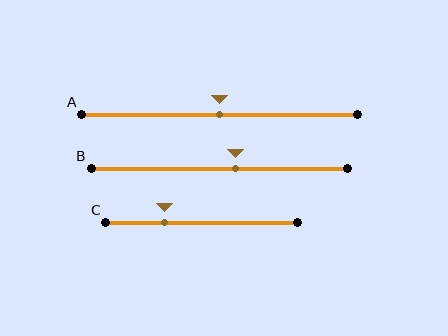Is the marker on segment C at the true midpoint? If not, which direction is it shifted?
No, the marker on segment C is shifted to the left by about 20% of the segment length.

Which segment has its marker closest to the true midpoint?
Segment A has its marker closest to the true midpoint.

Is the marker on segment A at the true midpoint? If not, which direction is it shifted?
Yes, the marker on segment A is at the true midpoint.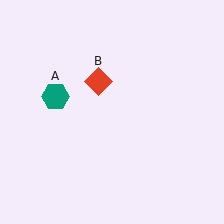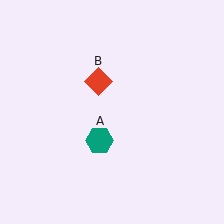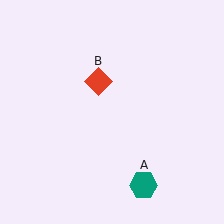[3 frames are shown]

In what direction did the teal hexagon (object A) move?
The teal hexagon (object A) moved down and to the right.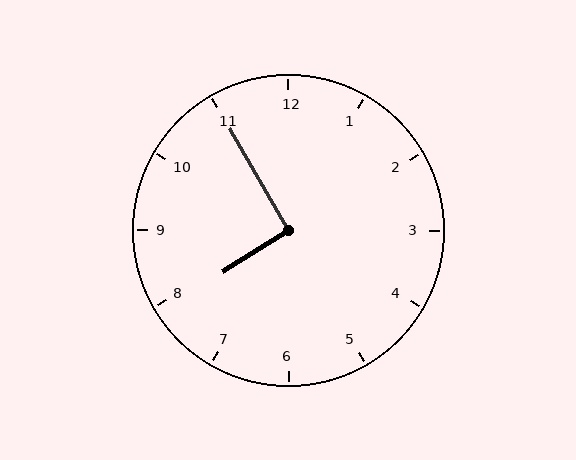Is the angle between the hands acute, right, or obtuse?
It is right.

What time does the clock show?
7:55.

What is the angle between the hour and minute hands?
Approximately 92 degrees.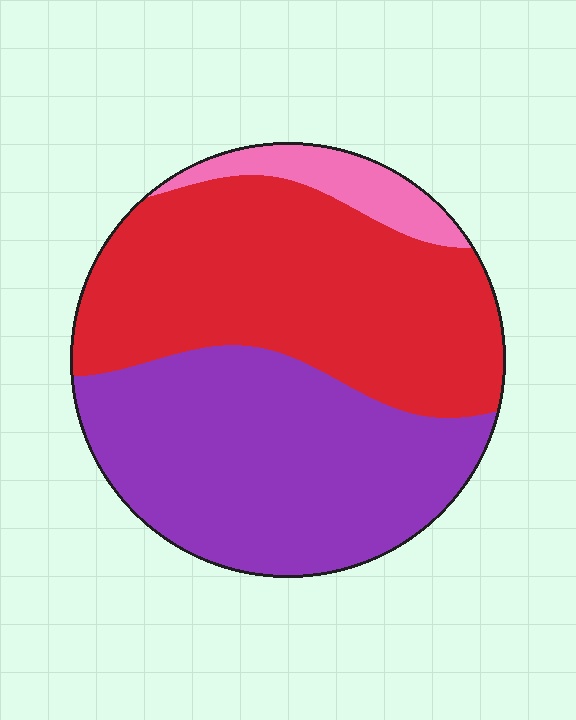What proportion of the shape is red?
Red takes up between a quarter and a half of the shape.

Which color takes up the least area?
Pink, at roughly 10%.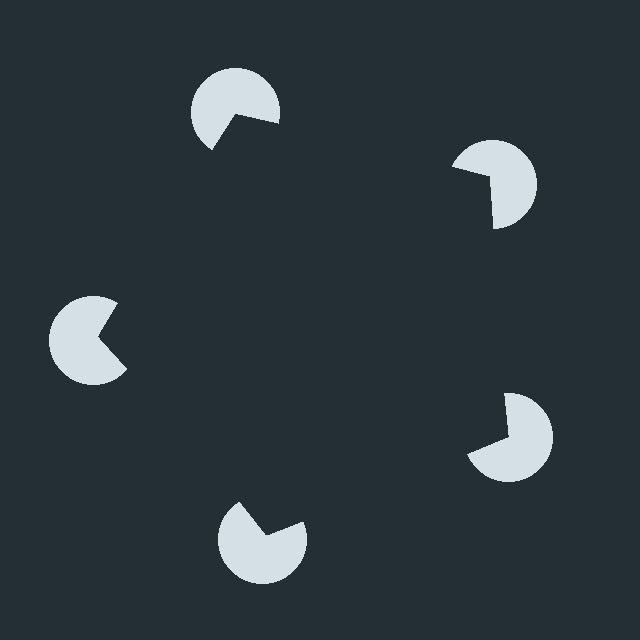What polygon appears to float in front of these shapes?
An illusory pentagon — its edges are inferred from the aligned wedge cuts in the pac-man discs, not physically drawn.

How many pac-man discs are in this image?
There are 5 — one at each vertex of the illusory pentagon.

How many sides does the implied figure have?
5 sides.